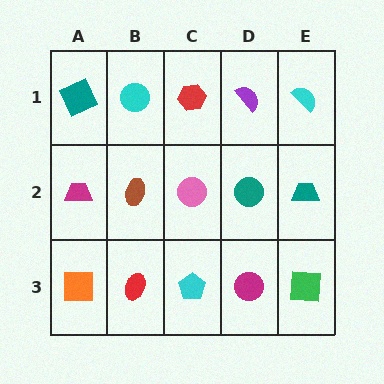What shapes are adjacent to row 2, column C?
A red hexagon (row 1, column C), a cyan pentagon (row 3, column C), a brown ellipse (row 2, column B), a teal circle (row 2, column D).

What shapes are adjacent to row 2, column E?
A cyan semicircle (row 1, column E), a green square (row 3, column E), a teal circle (row 2, column D).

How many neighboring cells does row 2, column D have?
4.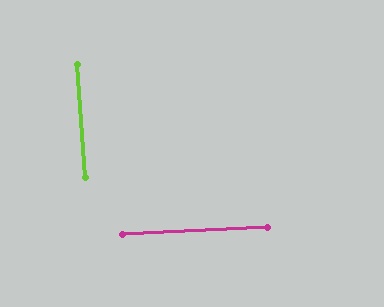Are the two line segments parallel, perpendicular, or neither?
Perpendicular — they meet at approximately 89°.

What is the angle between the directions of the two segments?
Approximately 89 degrees.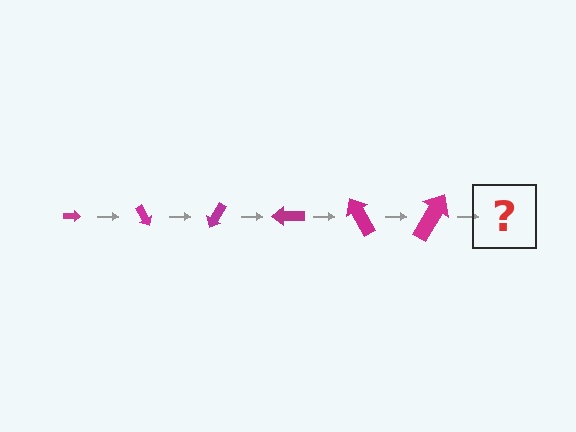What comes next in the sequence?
The next element should be an arrow, larger than the previous one and rotated 360 degrees from the start.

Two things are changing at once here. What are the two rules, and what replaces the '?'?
The two rules are that the arrow grows larger each step and it rotates 60 degrees each step. The '?' should be an arrow, larger than the previous one and rotated 360 degrees from the start.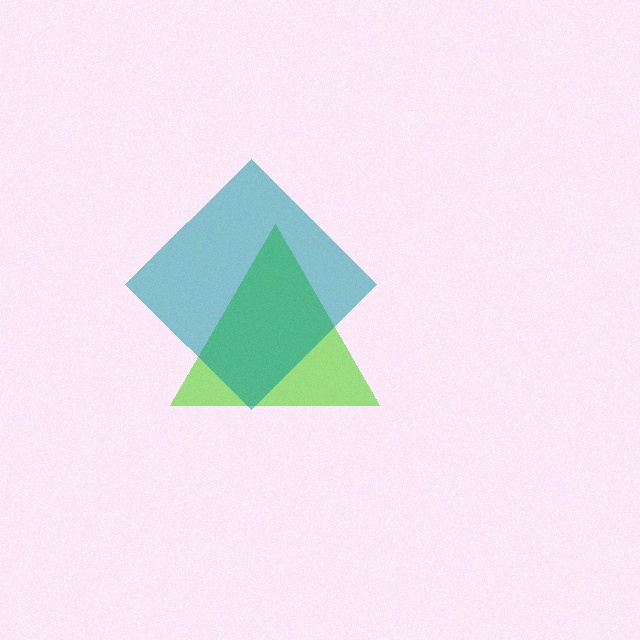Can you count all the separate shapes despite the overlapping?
Yes, there are 2 separate shapes.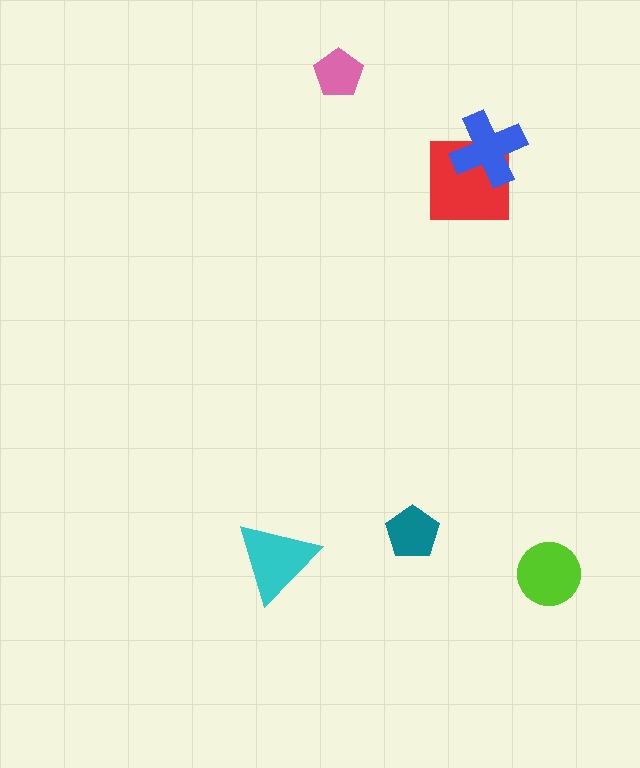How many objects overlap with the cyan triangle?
0 objects overlap with the cyan triangle.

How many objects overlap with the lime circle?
0 objects overlap with the lime circle.